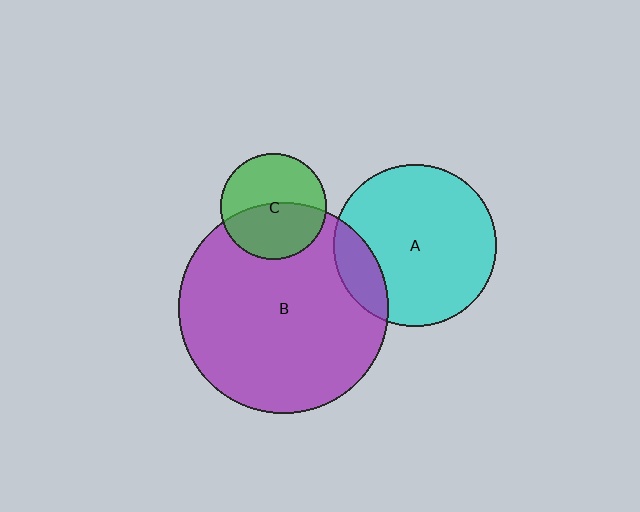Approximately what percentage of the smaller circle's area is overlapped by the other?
Approximately 15%.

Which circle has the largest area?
Circle B (purple).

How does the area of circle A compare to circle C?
Approximately 2.3 times.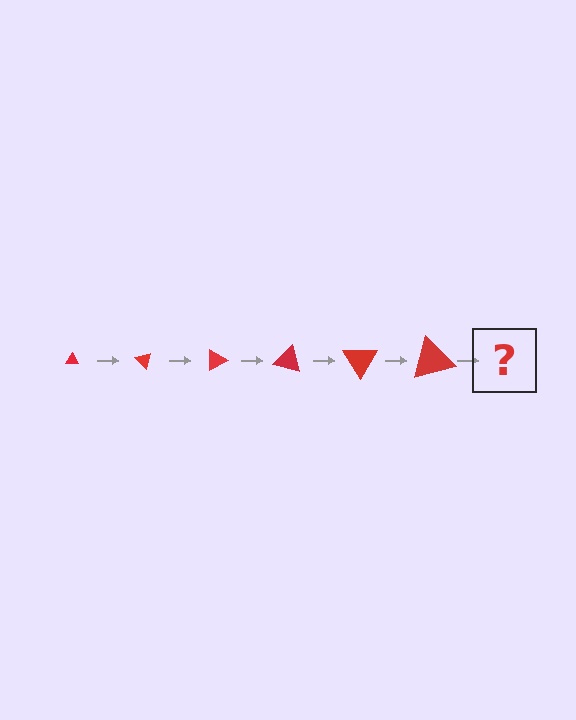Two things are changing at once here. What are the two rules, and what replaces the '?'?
The two rules are that the triangle grows larger each step and it rotates 45 degrees each step. The '?' should be a triangle, larger than the previous one and rotated 270 degrees from the start.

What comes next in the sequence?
The next element should be a triangle, larger than the previous one and rotated 270 degrees from the start.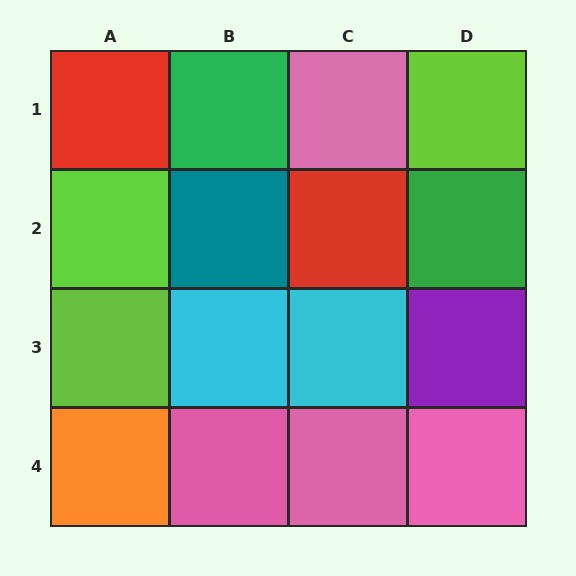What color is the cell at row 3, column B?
Cyan.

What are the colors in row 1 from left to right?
Red, green, pink, lime.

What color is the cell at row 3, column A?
Lime.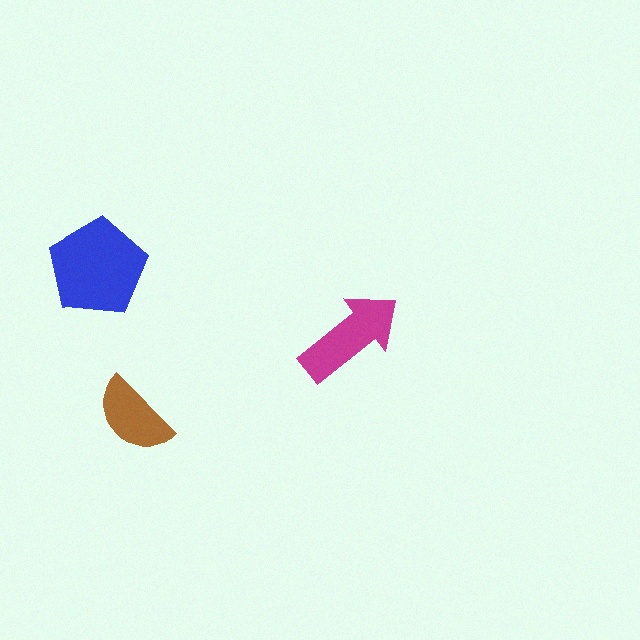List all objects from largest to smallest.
The blue pentagon, the magenta arrow, the brown semicircle.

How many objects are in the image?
There are 3 objects in the image.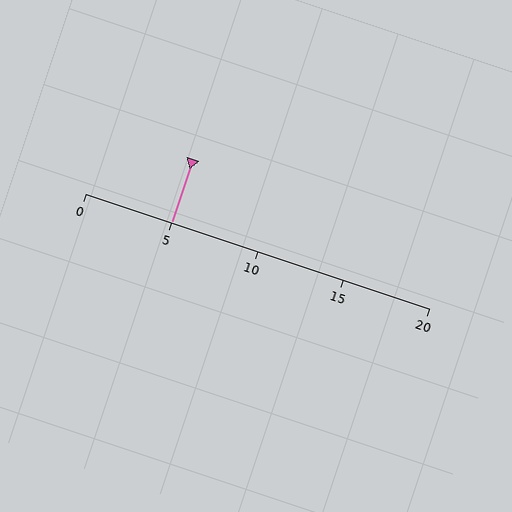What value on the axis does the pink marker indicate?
The marker indicates approximately 5.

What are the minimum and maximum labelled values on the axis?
The axis runs from 0 to 20.